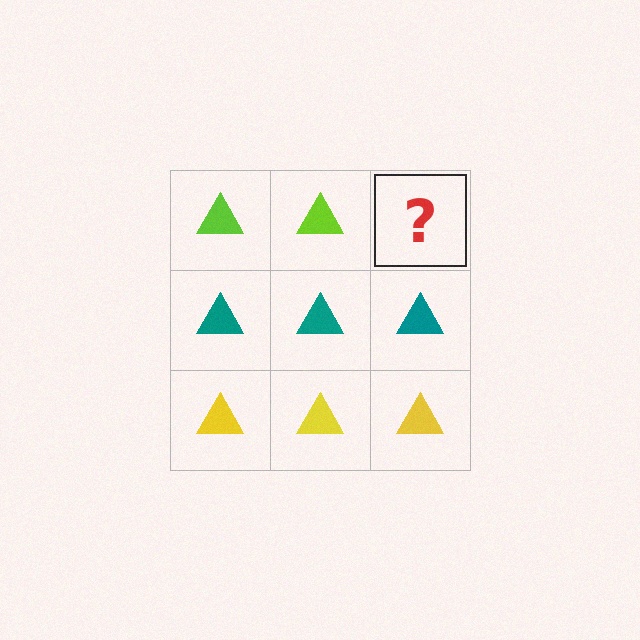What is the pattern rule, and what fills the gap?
The rule is that each row has a consistent color. The gap should be filled with a lime triangle.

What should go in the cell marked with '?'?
The missing cell should contain a lime triangle.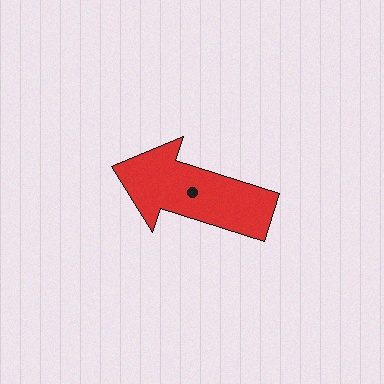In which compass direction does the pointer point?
West.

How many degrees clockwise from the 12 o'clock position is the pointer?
Approximately 287 degrees.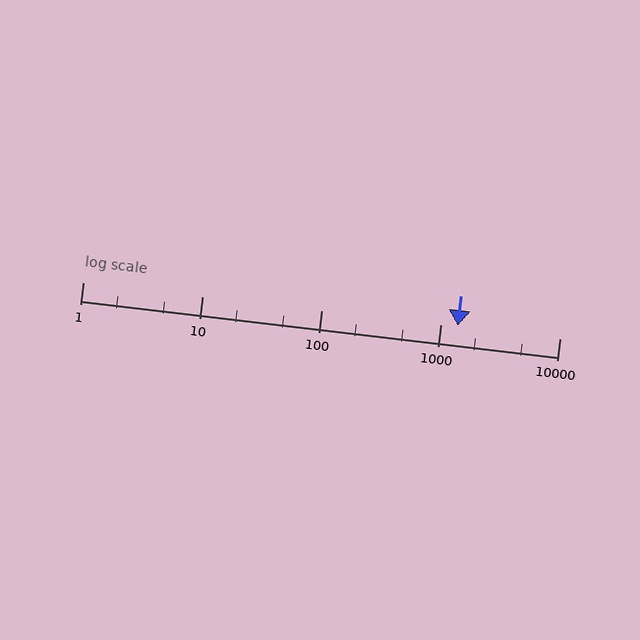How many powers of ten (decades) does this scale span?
The scale spans 4 decades, from 1 to 10000.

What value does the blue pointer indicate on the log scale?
The pointer indicates approximately 1400.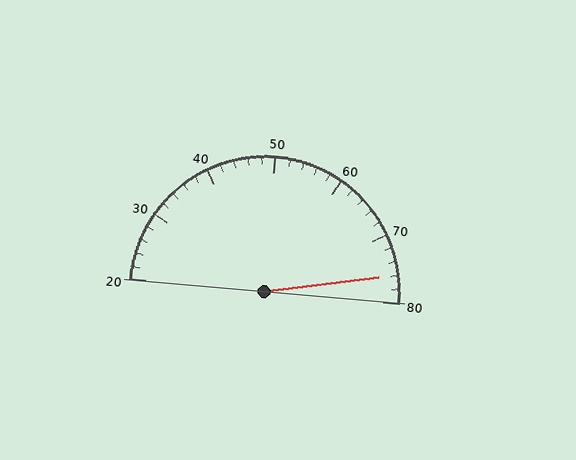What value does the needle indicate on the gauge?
The needle indicates approximately 76.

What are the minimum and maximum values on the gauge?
The gauge ranges from 20 to 80.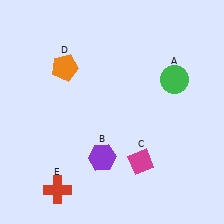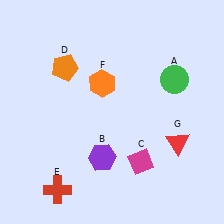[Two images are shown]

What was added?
An orange hexagon (F), a red triangle (G) were added in Image 2.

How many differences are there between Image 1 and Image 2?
There are 2 differences between the two images.